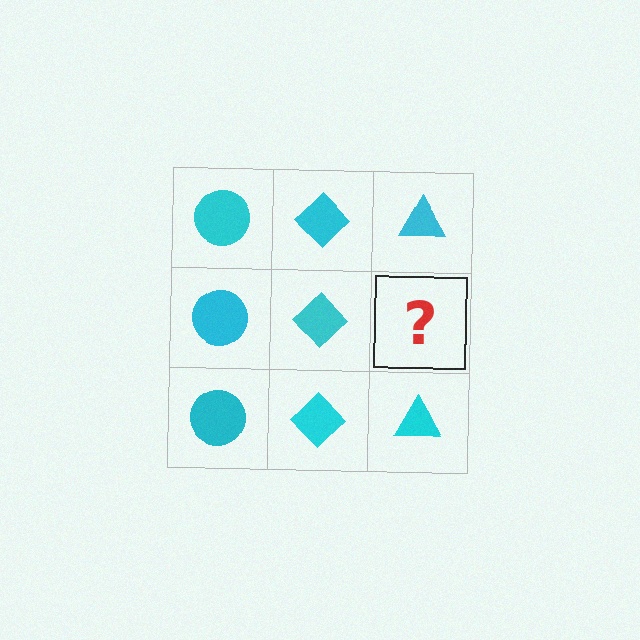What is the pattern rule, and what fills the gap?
The rule is that each column has a consistent shape. The gap should be filled with a cyan triangle.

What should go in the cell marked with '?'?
The missing cell should contain a cyan triangle.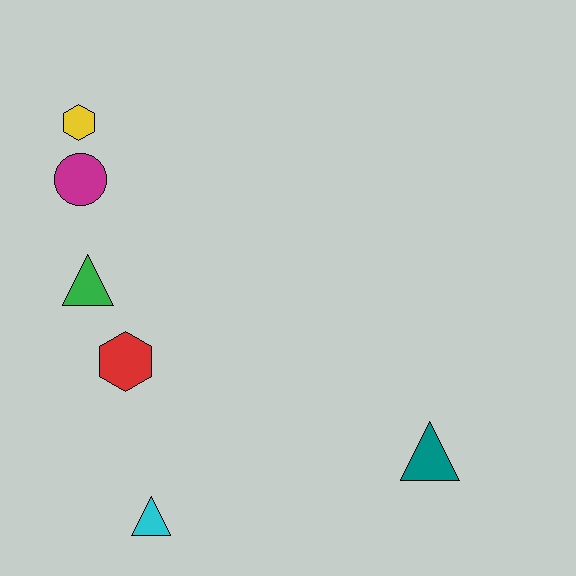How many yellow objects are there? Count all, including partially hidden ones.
There is 1 yellow object.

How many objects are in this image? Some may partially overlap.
There are 6 objects.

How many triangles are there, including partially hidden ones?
There are 3 triangles.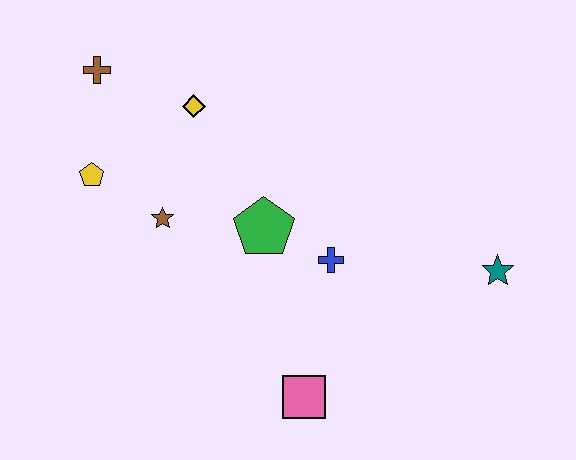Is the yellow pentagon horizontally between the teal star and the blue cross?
No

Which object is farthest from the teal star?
The brown cross is farthest from the teal star.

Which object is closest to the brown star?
The yellow pentagon is closest to the brown star.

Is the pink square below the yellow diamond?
Yes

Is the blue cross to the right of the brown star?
Yes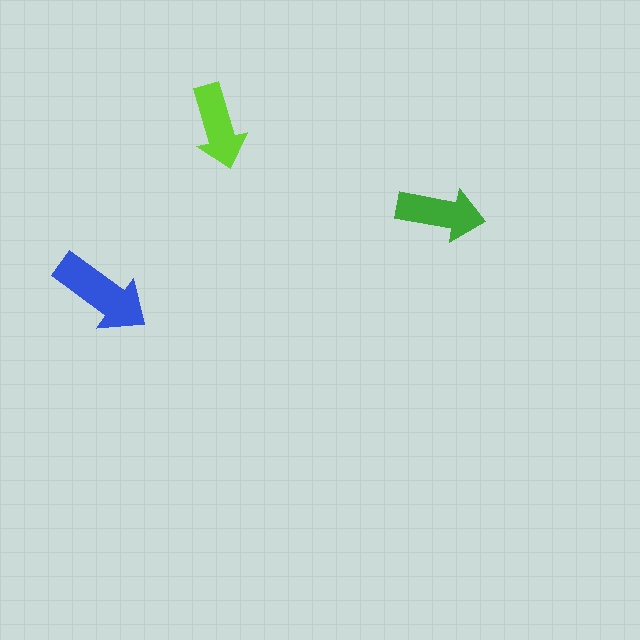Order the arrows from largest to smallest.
the blue one, the green one, the lime one.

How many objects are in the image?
There are 3 objects in the image.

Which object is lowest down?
The blue arrow is bottommost.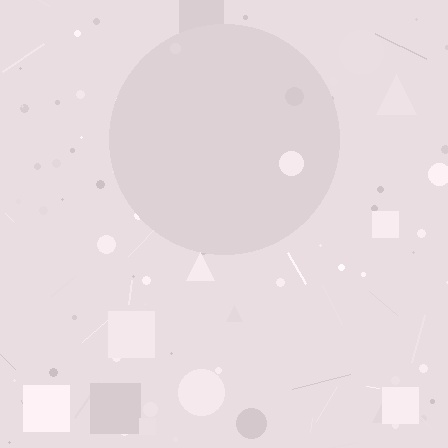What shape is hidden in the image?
A circle is hidden in the image.